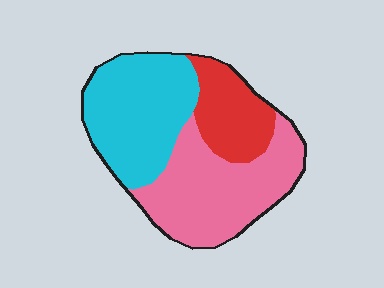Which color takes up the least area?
Red, at roughly 20%.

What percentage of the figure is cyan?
Cyan covers roughly 40% of the figure.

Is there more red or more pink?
Pink.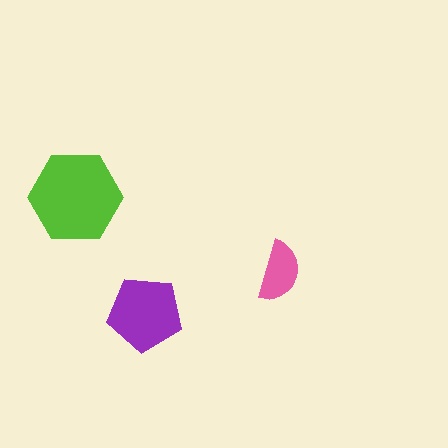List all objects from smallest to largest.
The pink semicircle, the purple pentagon, the lime hexagon.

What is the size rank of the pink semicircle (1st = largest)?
3rd.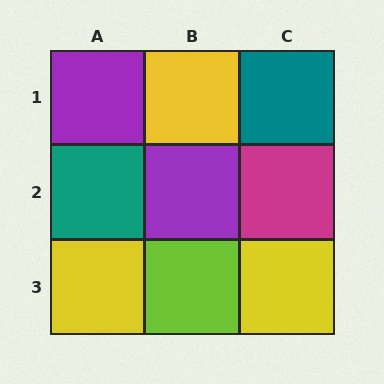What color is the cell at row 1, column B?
Yellow.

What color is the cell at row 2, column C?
Magenta.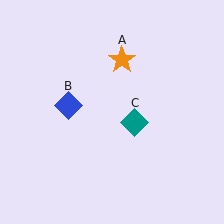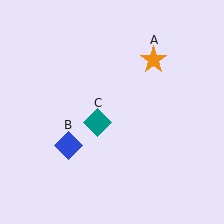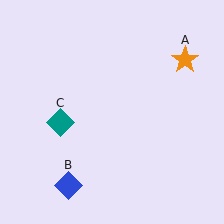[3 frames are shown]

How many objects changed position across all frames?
3 objects changed position: orange star (object A), blue diamond (object B), teal diamond (object C).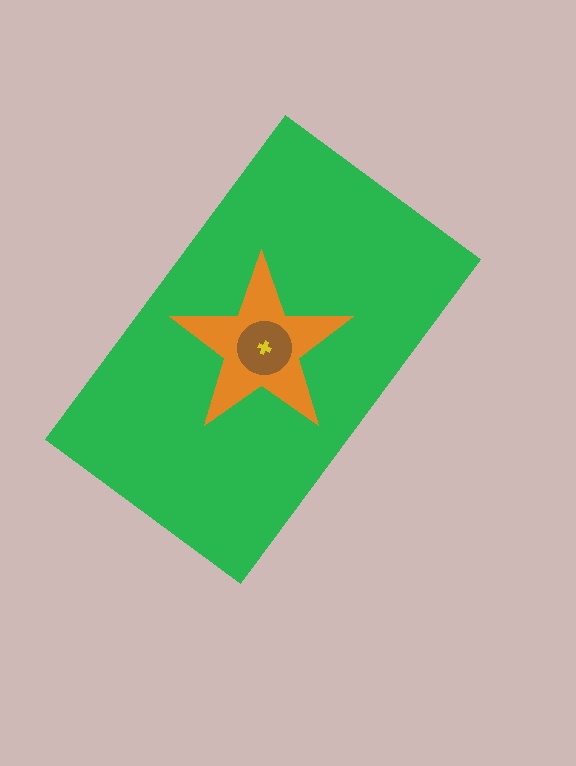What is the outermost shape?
The green rectangle.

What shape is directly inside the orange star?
The brown circle.